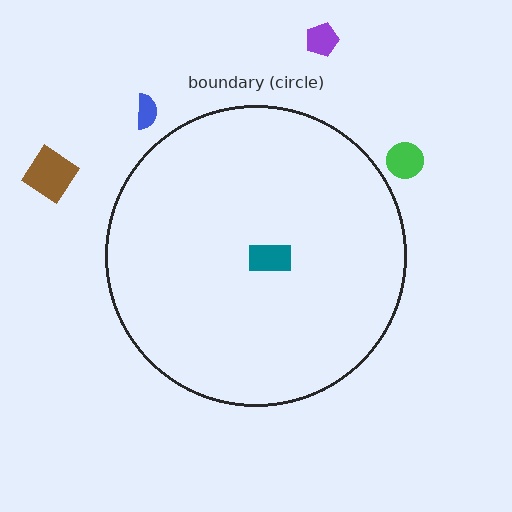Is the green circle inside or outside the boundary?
Outside.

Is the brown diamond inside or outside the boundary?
Outside.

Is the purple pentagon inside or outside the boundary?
Outside.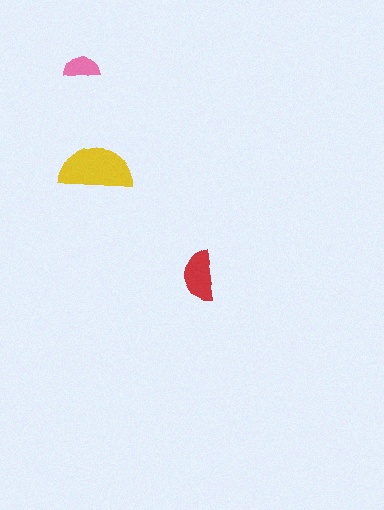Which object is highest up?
The pink semicircle is topmost.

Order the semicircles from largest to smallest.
the yellow one, the red one, the pink one.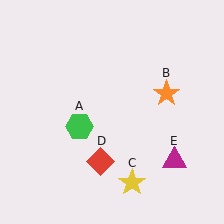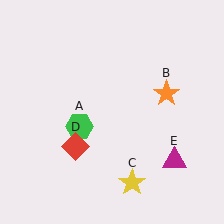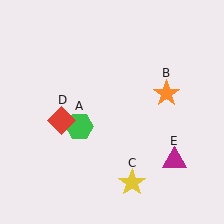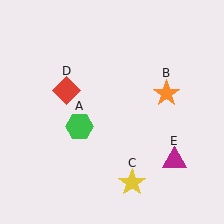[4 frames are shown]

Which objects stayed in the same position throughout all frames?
Green hexagon (object A) and orange star (object B) and yellow star (object C) and magenta triangle (object E) remained stationary.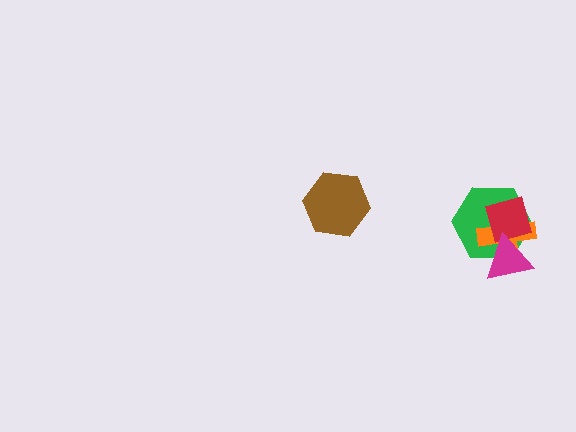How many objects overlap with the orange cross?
3 objects overlap with the orange cross.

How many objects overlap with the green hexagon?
3 objects overlap with the green hexagon.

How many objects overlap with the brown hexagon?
0 objects overlap with the brown hexagon.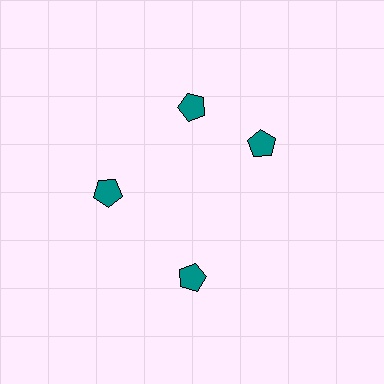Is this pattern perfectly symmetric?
No. The 4 teal pentagons are arranged in a ring, but one element near the 3 o'clock position is rotated out of alignment along the ring, breaking the 4-fold rotational symmetry.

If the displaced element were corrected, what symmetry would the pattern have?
It would have 4-fold rotational symmetry — the pattern would map onto itself every 90 degrees.